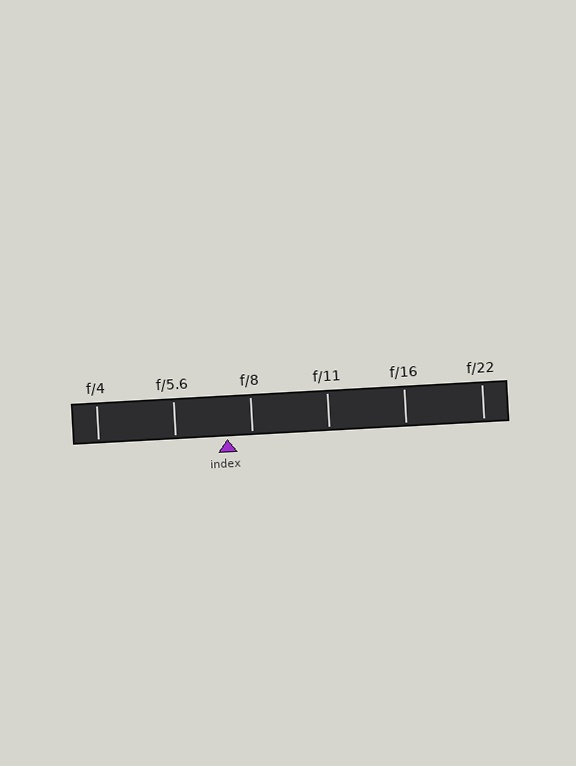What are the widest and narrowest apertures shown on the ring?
The widest aperture shown is f/4 and the narrowest is f/22.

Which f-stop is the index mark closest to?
The index mark is closest to f/8.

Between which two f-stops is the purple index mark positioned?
The index mark is between f/5.6 and f/8.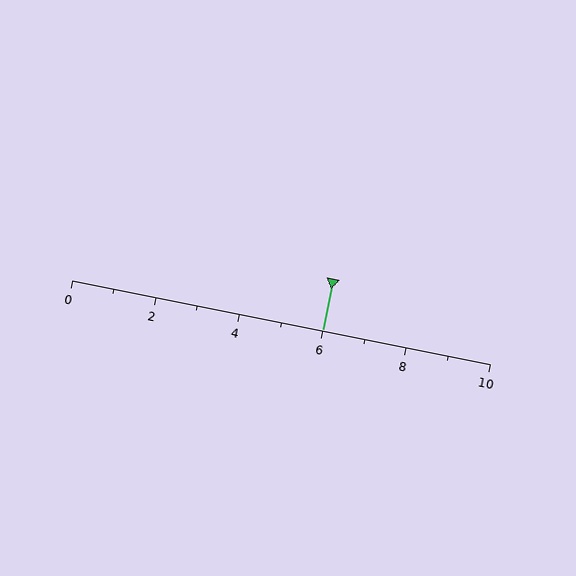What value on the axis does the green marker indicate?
The marker indicates approximately 6.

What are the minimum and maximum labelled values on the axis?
The axis runs from 0 to 10.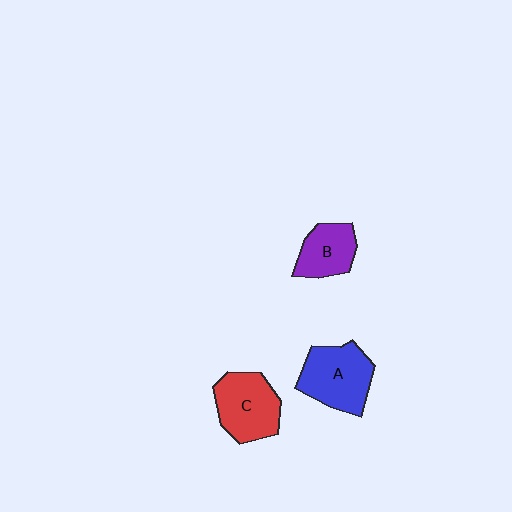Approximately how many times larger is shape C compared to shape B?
Approximately 1.4 times.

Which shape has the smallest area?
Shape B (purple).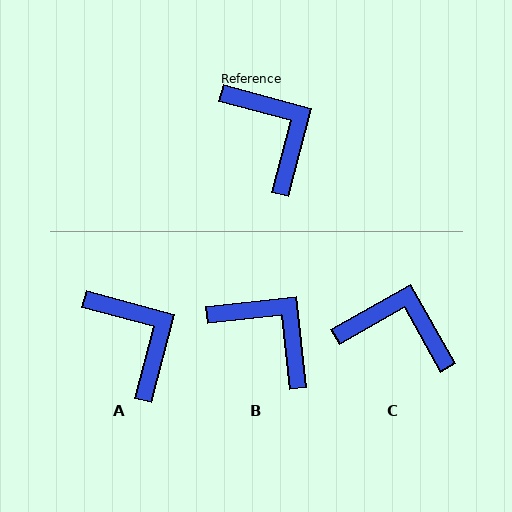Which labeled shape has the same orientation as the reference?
A.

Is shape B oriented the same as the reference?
No, it is off by about 21 degrees.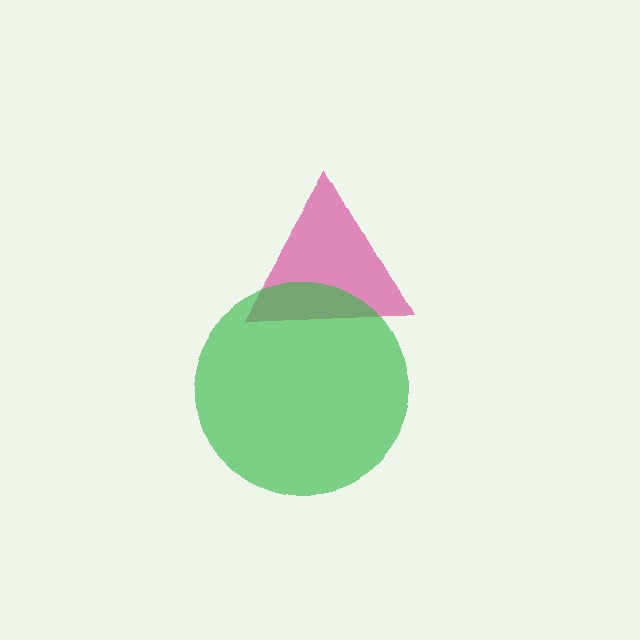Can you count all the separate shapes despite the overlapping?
Yes, there are 2 separate shapes.